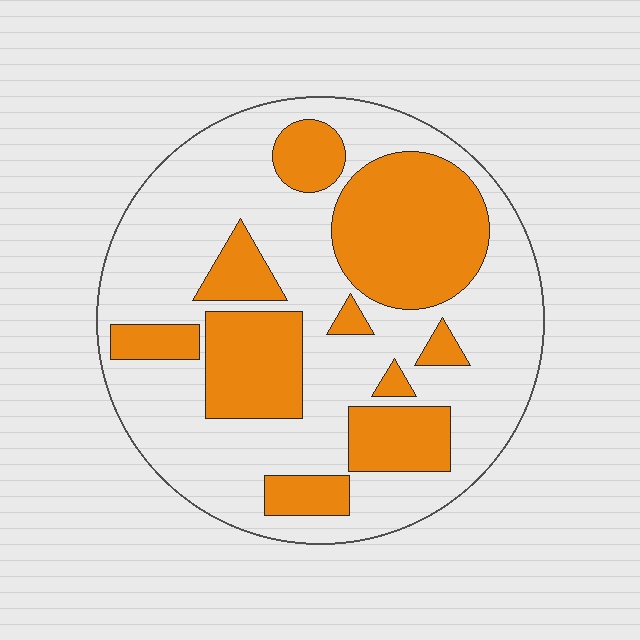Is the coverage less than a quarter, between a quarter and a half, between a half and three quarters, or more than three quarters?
Between a quarter and a half.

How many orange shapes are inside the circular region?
10.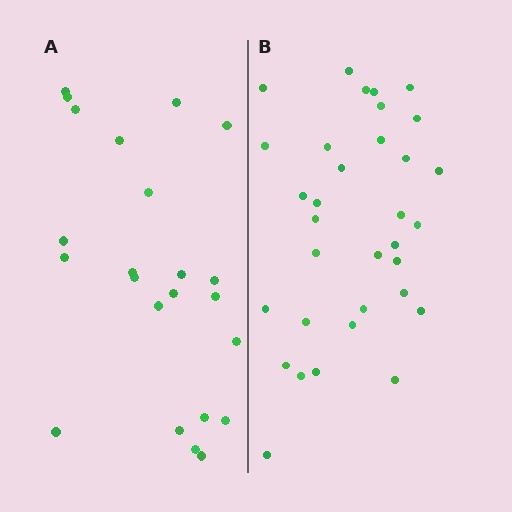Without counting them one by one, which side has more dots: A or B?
Region B (the right region) has more dots.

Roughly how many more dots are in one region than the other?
Region B has roughly 10 or so more dots than region A.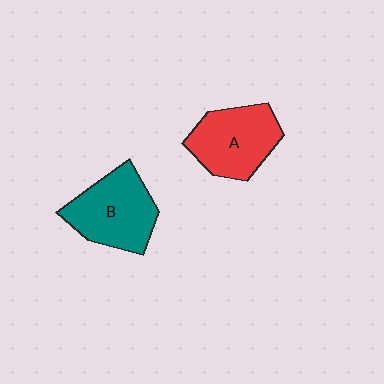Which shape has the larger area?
Shape B (teal).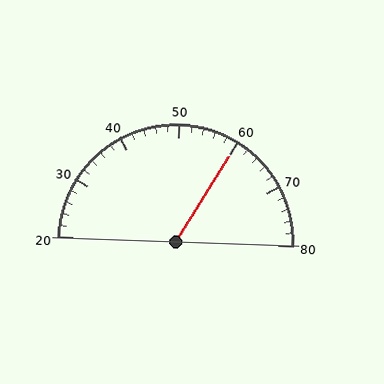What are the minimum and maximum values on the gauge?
The gauge ranges from 20 to 80.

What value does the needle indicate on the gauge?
The needle indicates approximately 60.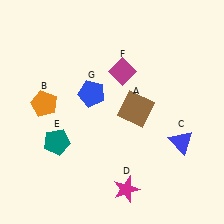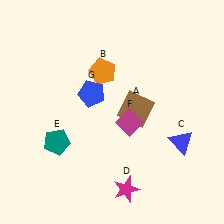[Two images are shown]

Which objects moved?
The objects that moved are: the orange pentagon (B), the magenta diamond (F).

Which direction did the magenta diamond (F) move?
The magenta diamond (F) moved down.